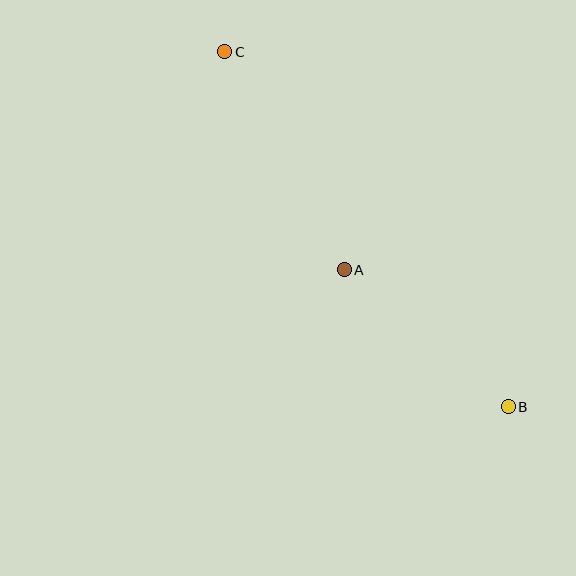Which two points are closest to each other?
Points A and B are closest to each other.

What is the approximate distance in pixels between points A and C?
The distance between A and C is approximately 249 pixels.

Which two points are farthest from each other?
Points B and C are farthest from each other.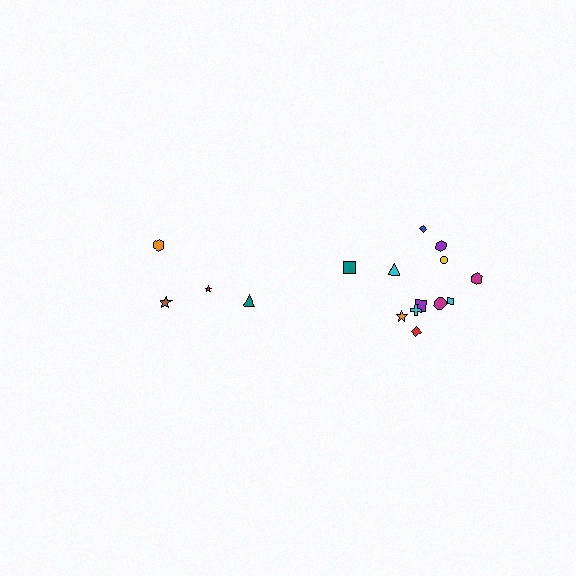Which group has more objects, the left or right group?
The right group.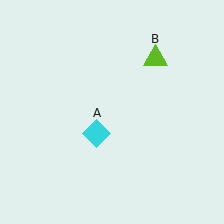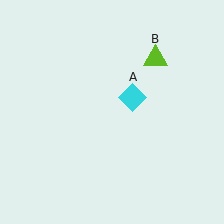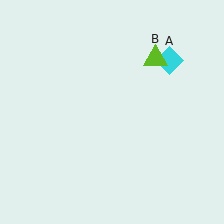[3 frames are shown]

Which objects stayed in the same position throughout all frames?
Lime triangle (object B) remained stationary.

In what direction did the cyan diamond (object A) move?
The cyan diamond (object A) moved up and to the right.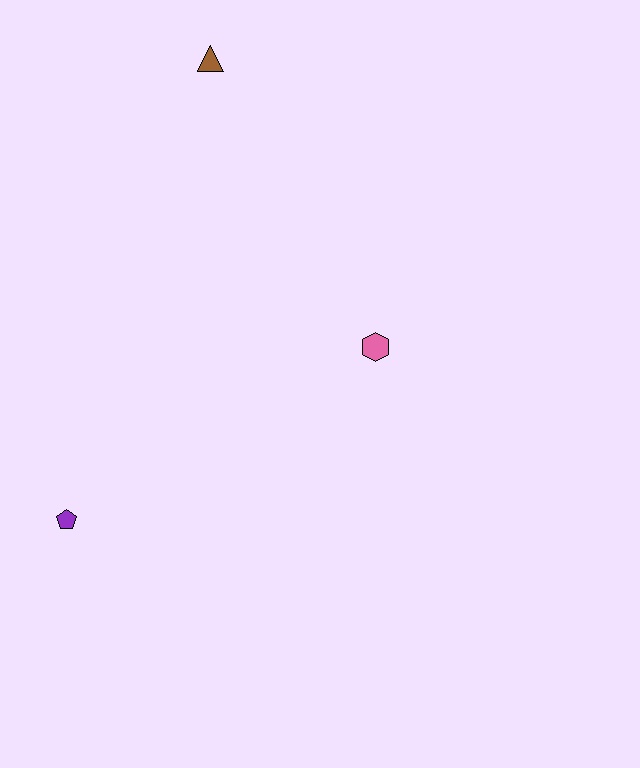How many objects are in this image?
There are 3 objects.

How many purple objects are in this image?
There is 1 purple object.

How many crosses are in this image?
There are no crosses.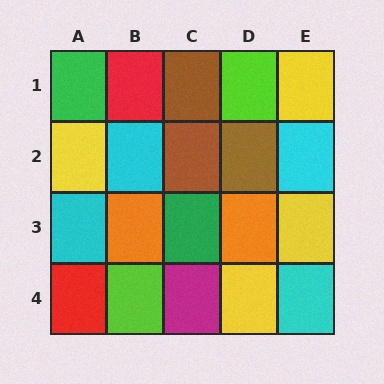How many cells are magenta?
1 cell is magenta.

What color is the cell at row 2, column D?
Brown.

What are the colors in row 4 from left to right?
Red, lime, magenta, yellow, cyan.